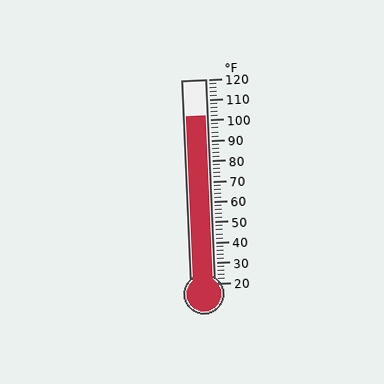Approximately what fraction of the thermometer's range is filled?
The thermometer is filled to approximately 80% of its range.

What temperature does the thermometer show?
The thermometer shows approximately 102°F.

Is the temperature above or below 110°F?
The temperature is below 110°F.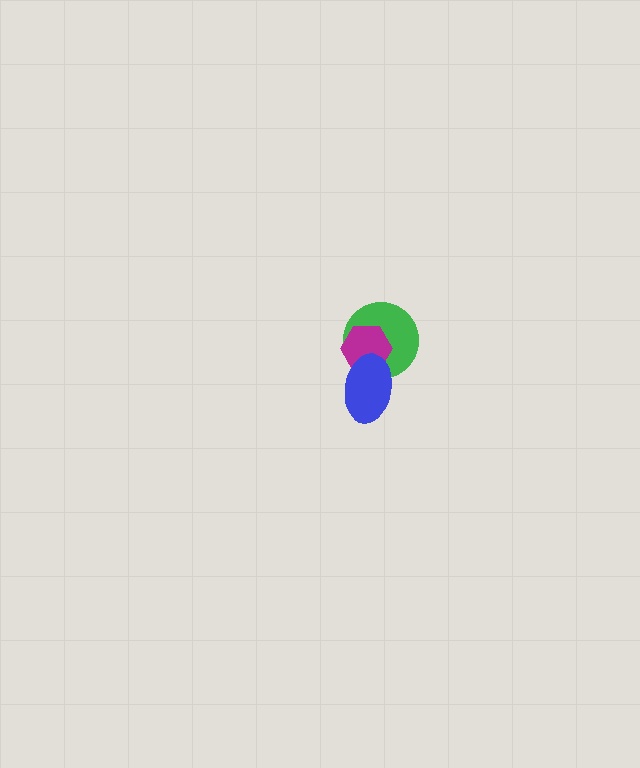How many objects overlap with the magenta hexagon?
2 objects overlap with the magenta hexagon.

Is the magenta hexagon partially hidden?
Yes, it is partially covered by another shape.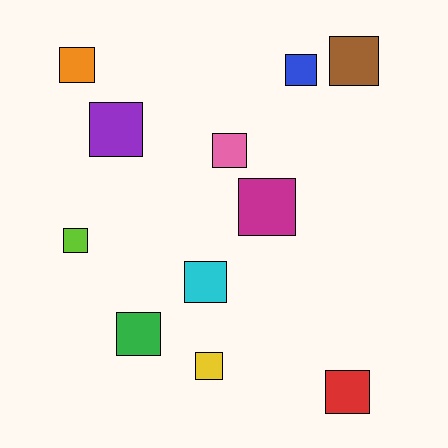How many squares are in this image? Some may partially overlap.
There are 11 squares.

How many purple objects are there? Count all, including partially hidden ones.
There is 1 purple object.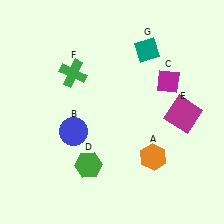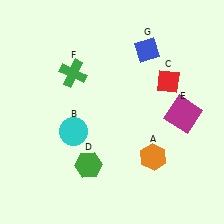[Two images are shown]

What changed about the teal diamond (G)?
In Image 1, G is teal. In Image 2, it changed to blue.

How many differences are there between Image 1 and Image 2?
There are 3 differences between the two images.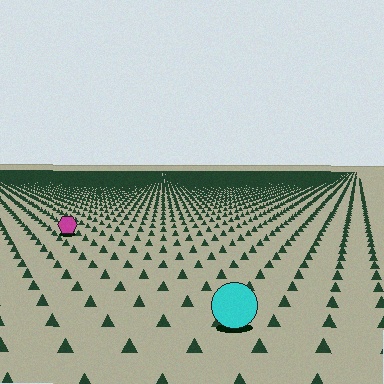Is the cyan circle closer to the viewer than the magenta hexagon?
Yes. The cyan circle is closer — you can tell from the texture gradient: the ground texture is coarser near it.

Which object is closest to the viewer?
The cyan circle is closest. The texture marks near it are larger and more spread out.